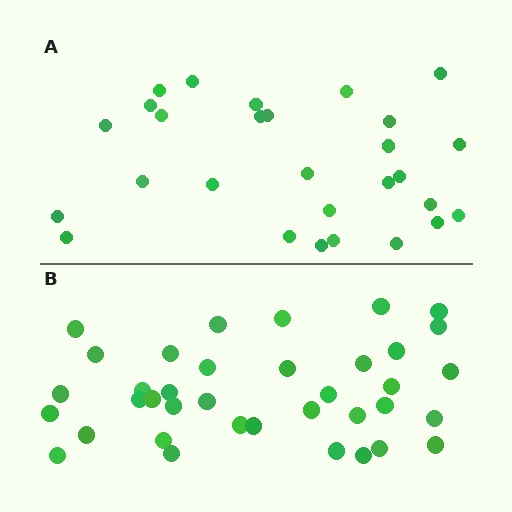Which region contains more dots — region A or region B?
Region B (the bottom region) has more dots.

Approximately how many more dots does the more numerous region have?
Region B has roughly 8 or so more dots than region A.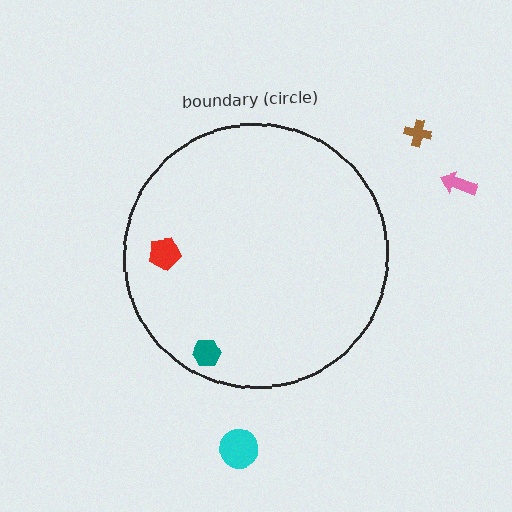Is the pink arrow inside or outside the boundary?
Outside.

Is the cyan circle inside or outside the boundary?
Outside.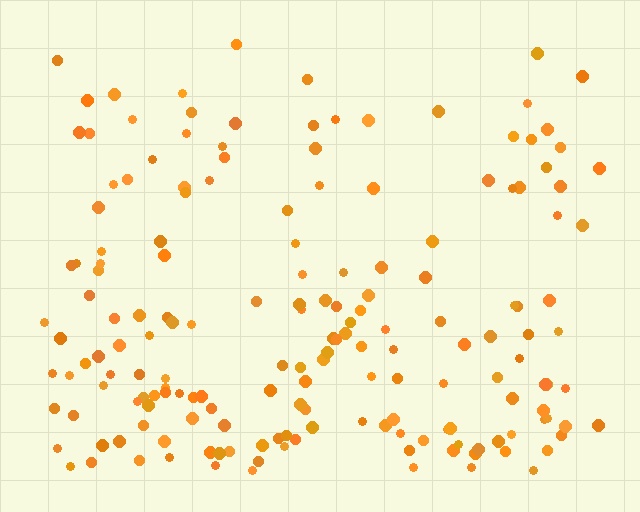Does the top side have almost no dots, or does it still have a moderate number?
Still a moderate number, just noticeably fewer than the bottom.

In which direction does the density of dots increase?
From top to bottom, with the bottom side densest.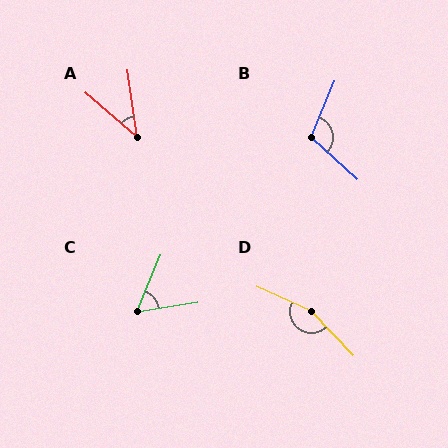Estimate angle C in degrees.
Approximately 58 degrees.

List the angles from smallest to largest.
A (41°), C (58°), B (109°), D (157°).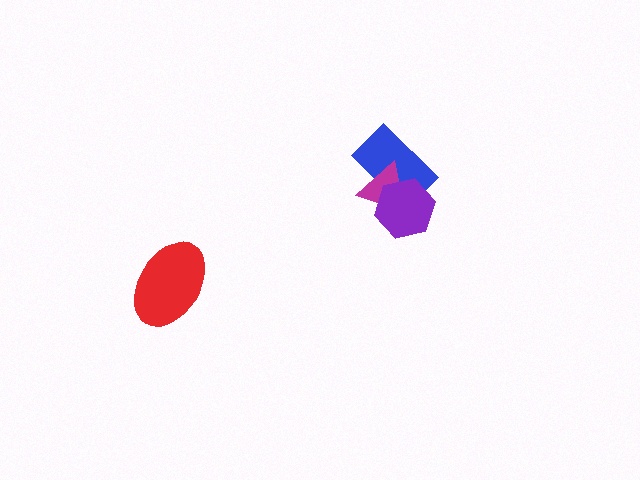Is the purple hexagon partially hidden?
No, no other shape covers it.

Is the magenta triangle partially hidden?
Yes, it is partially covered by another shape.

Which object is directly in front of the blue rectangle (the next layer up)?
The magenta triangle is directly in front of the blue rectangle.